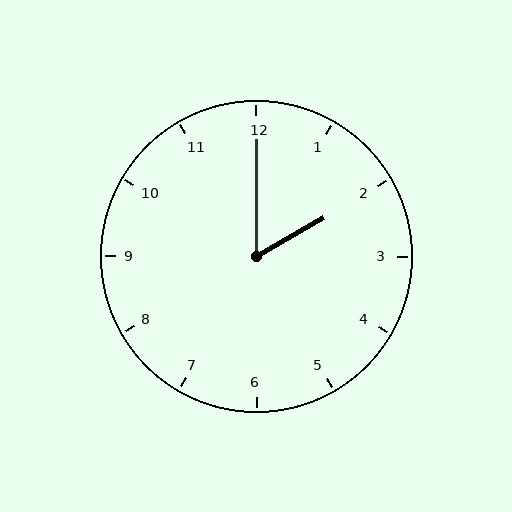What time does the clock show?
2:00.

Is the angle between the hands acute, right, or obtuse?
It is acute.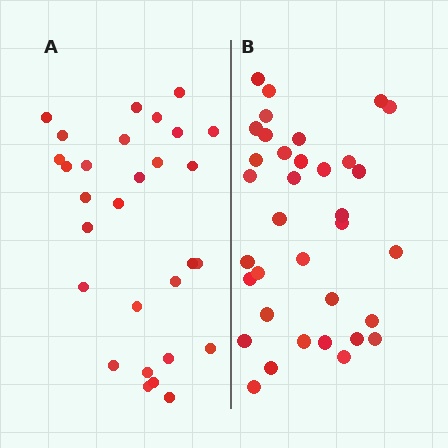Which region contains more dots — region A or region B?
Region B (the right region) has more dots.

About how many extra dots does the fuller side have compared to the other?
Region B has about 6 more dots than region A.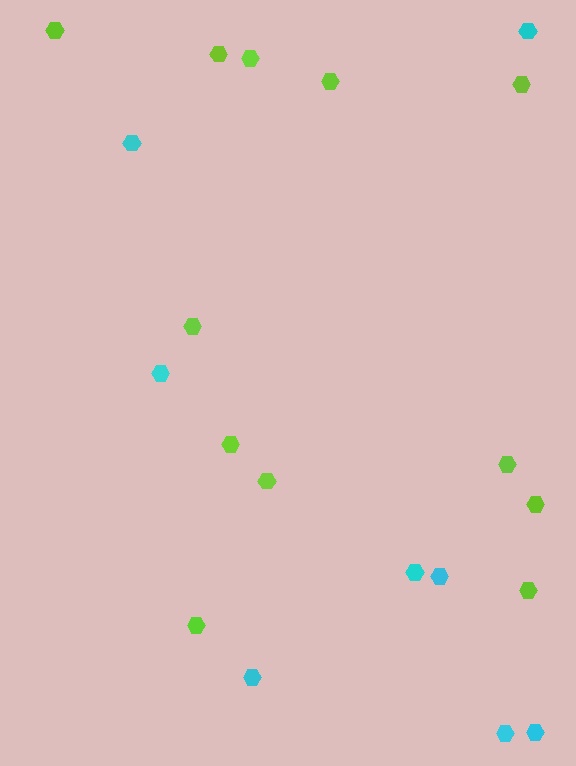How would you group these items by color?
There are 2 groups: one group of lime hexagons (12) and one group of cyan hexagons (8).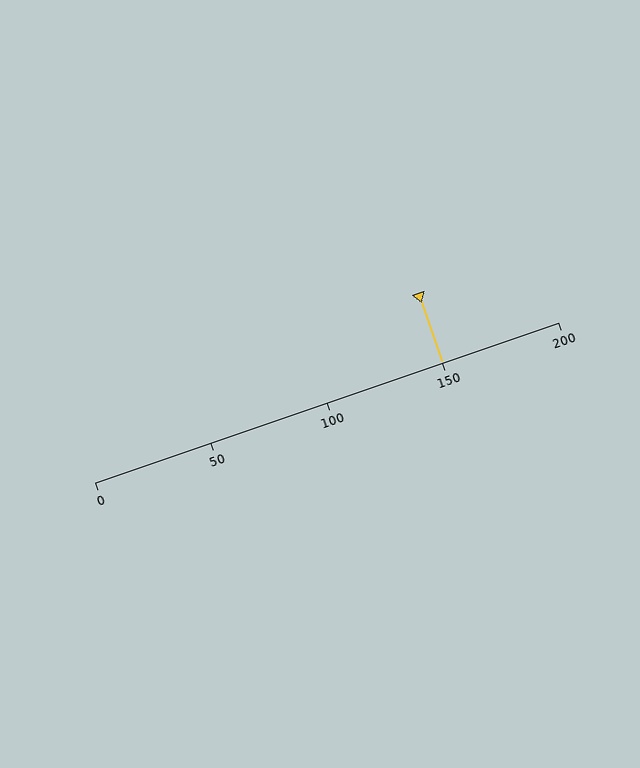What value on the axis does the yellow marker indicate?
The marker indicates approximately 150.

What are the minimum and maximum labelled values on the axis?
The axis runs from 0 to 200.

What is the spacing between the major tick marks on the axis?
The major ticks are spaced 50 apart.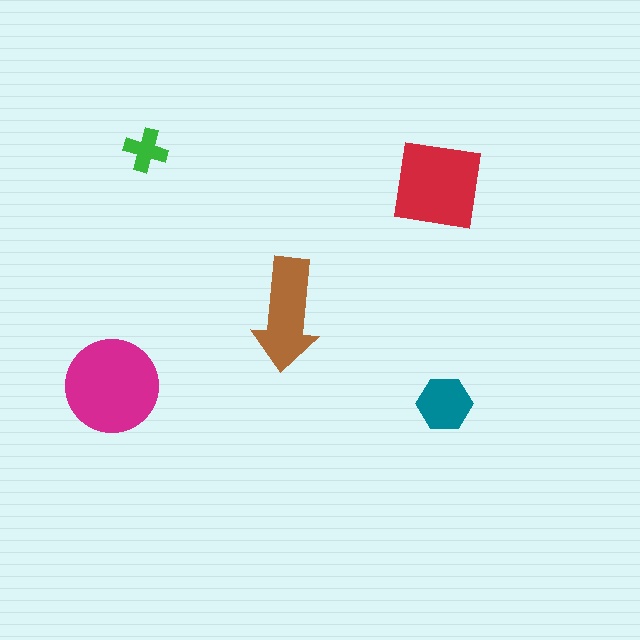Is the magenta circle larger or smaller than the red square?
Larger.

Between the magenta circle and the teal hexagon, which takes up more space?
The magenta circle.